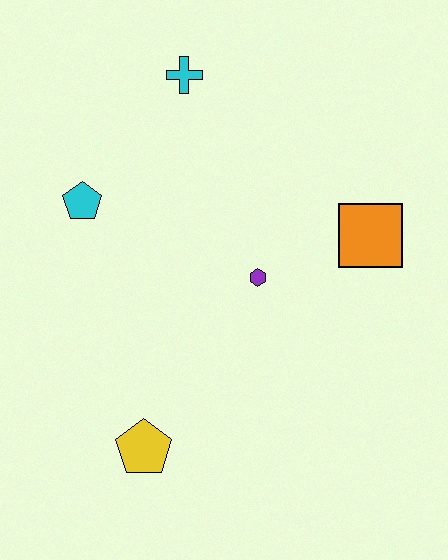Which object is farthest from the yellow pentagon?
The cyan cross is farthest from the yellow pentagon.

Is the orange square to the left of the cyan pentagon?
No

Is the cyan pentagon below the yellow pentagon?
No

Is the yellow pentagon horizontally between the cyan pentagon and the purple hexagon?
Yes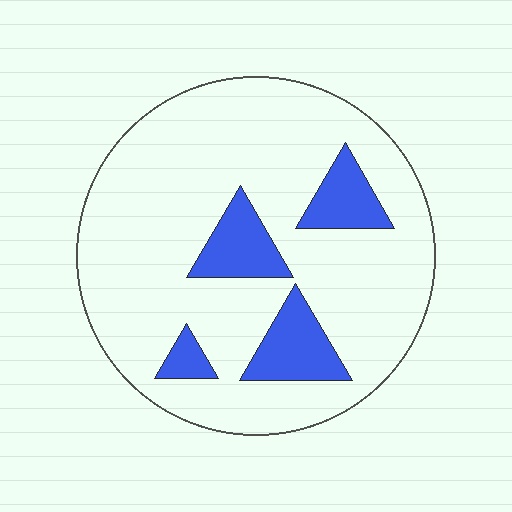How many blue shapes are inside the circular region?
4.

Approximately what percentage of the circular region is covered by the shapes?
Approximately 15%.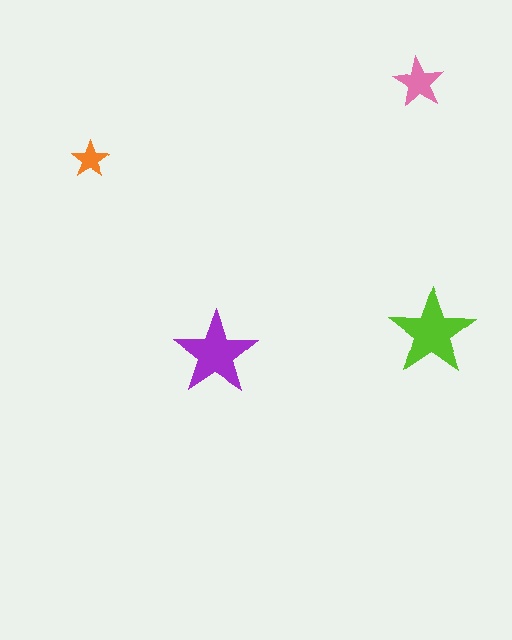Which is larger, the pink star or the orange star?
The pink one.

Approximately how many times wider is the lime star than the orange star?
About 2.5 times wider.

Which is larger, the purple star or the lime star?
The lime one.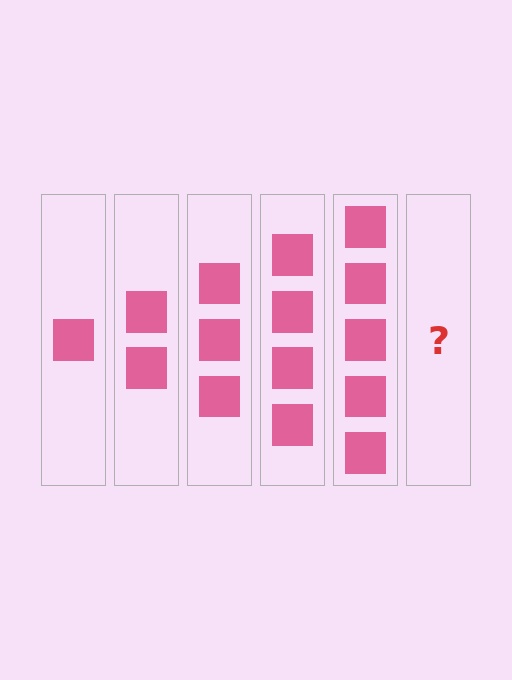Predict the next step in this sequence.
The next step is 6 squares.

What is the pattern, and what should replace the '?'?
The pattern is that each step adds one more square. The '?' should be 6 squares.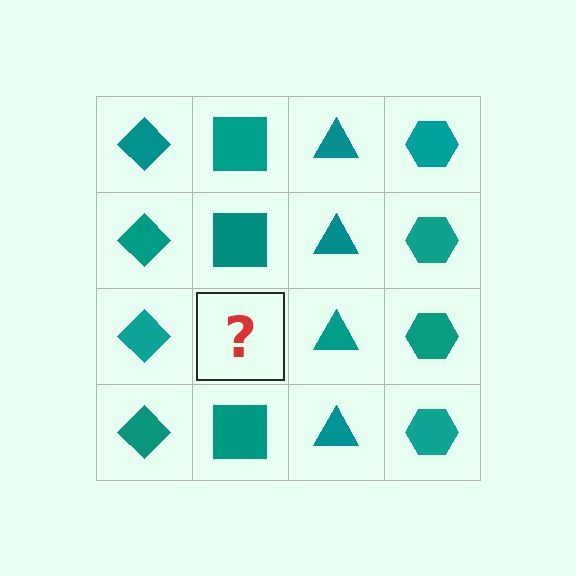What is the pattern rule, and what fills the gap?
The rule is that each column has a consistent shape. The gap should be filled with a teal square.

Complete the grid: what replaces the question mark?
The question mark should be replaced with a teal square.